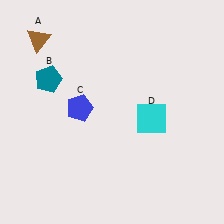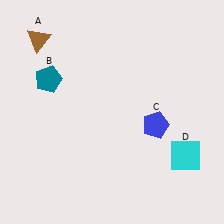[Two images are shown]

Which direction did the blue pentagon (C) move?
The blue pentagon (C) moved right.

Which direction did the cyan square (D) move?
The cyan square (D) moved down.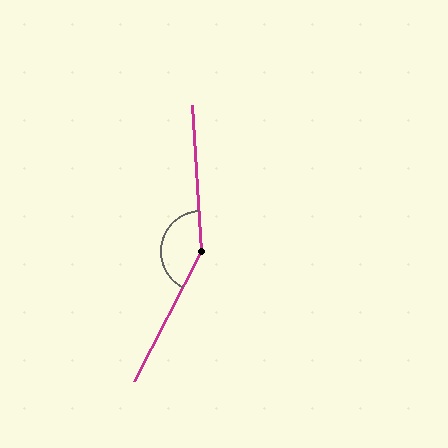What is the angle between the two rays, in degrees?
Approximately 149 degrees.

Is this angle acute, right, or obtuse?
It is obtuse.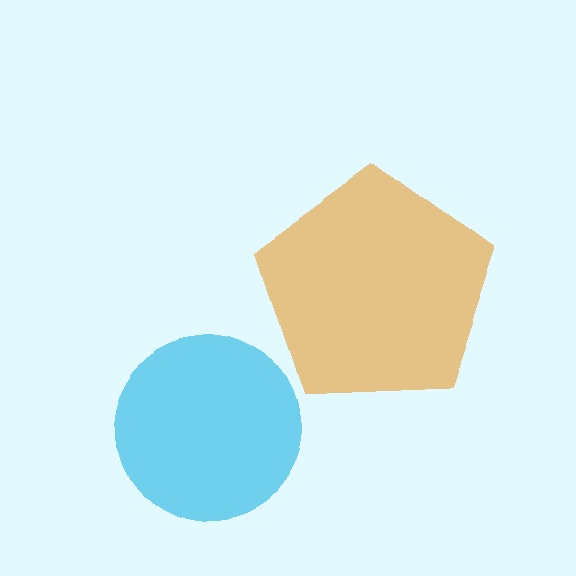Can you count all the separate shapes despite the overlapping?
Yes, there are 2 separate shapes.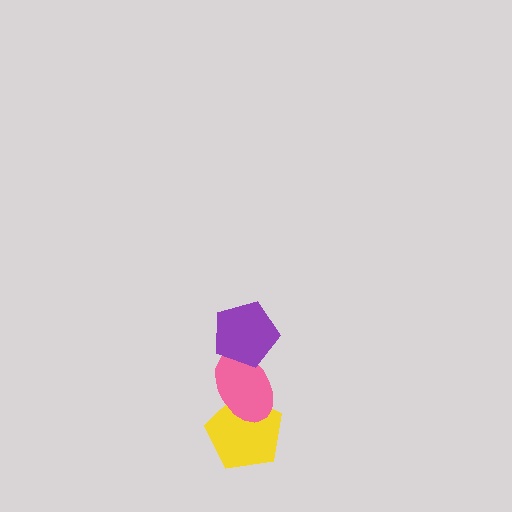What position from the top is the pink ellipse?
The pink ellipse is 2nd from the top.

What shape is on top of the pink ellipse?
The purple pentagon is on top of the pink ellipse.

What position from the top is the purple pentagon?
The purple pentagon is 1st from the top.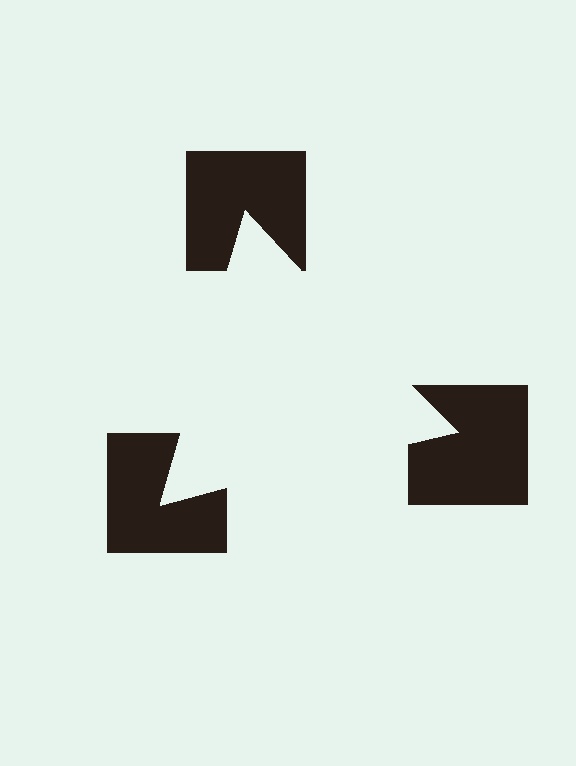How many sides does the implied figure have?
3 sides.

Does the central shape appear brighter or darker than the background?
It typically appears slightly brighter than the background, even though no actual brightness change is drawn.